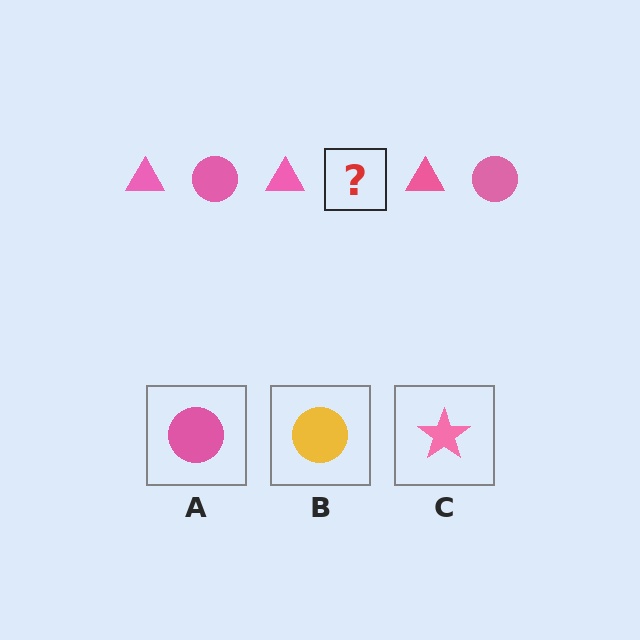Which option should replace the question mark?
Option A.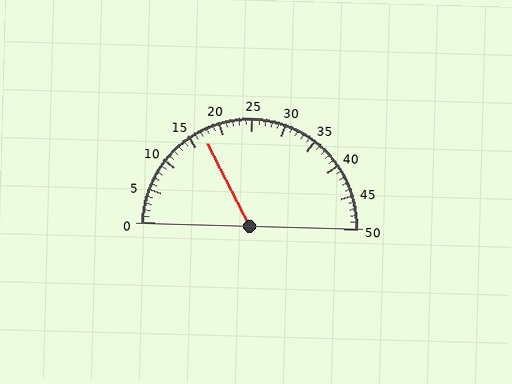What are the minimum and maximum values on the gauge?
The gauge ranges from 0 to 50.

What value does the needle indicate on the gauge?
The needle indicates approximately 17.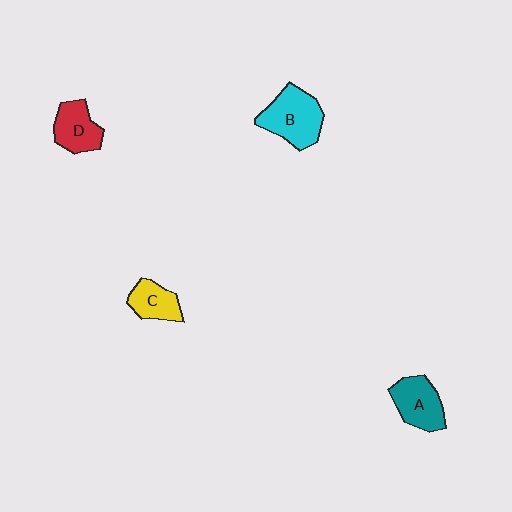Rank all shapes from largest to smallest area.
From largest to smallest: B (cyan), A (teal), D (red), C (yellow).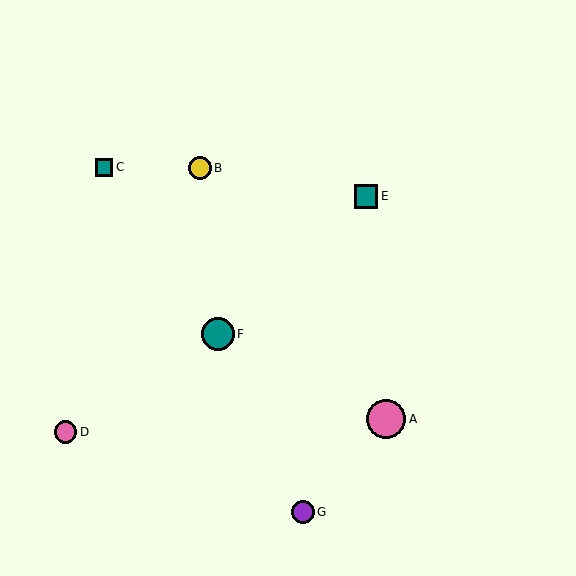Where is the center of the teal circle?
The center of the teal circle is at (218, 334).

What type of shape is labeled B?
Shape B is a yellow circle.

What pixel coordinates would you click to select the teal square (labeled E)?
Click at (366, 196) to select the teal square E.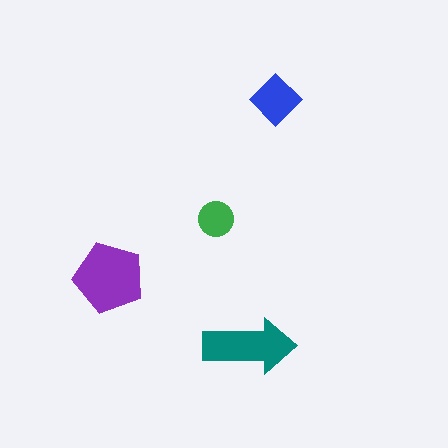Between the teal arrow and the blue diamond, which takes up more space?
The teal arrow.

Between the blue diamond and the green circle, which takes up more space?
The blue diamond.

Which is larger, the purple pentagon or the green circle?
The purple pentagon.